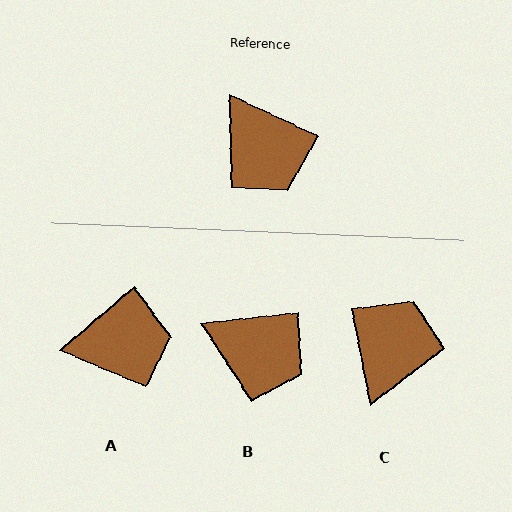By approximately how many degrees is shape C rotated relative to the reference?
Approximately 126 degrees counter-clockwise.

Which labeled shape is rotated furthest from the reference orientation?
C, about 126 degrees away.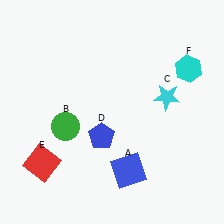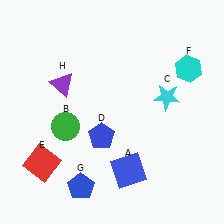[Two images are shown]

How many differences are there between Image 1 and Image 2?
There are 2 differences between the two images.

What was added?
A blue pentagon (G), a purple triangle (H) were added in Image 2.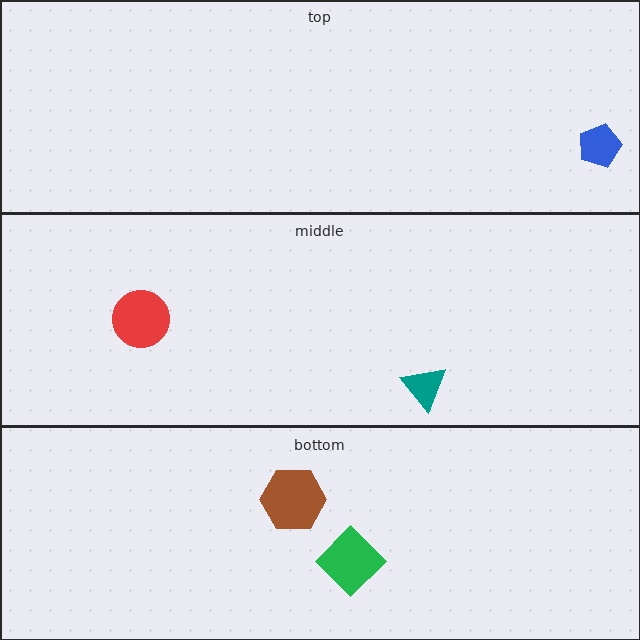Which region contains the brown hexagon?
The bottom region.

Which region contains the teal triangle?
The middle region.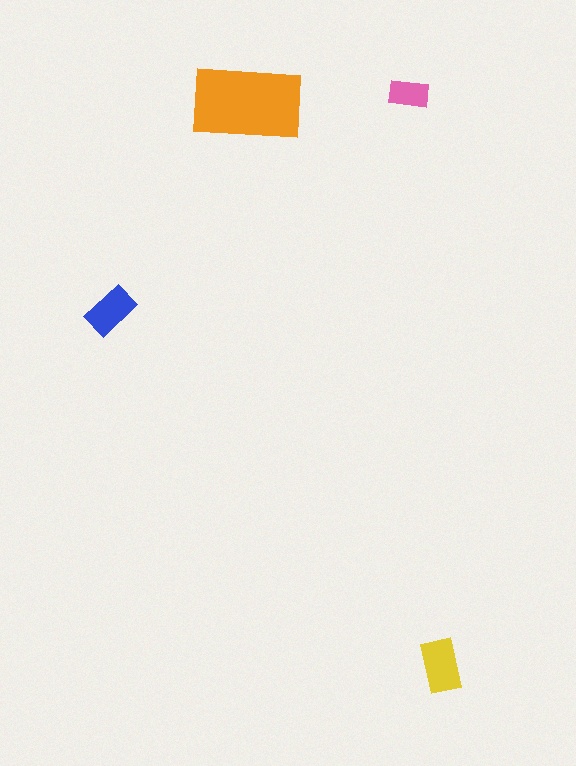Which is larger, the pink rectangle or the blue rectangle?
The blue one.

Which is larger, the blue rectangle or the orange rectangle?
The orange one.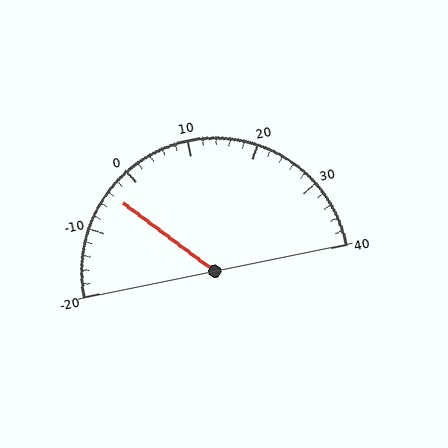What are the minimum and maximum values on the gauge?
The gauge ranges from -20 to 40.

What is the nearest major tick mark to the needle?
The nearest major tick mark is 0.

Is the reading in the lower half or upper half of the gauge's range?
The reading is in the lower half of the range (-20 to 40).